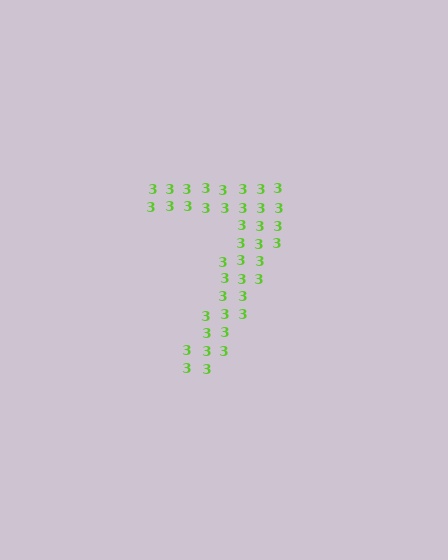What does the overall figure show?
The overall figure shows the digit 7.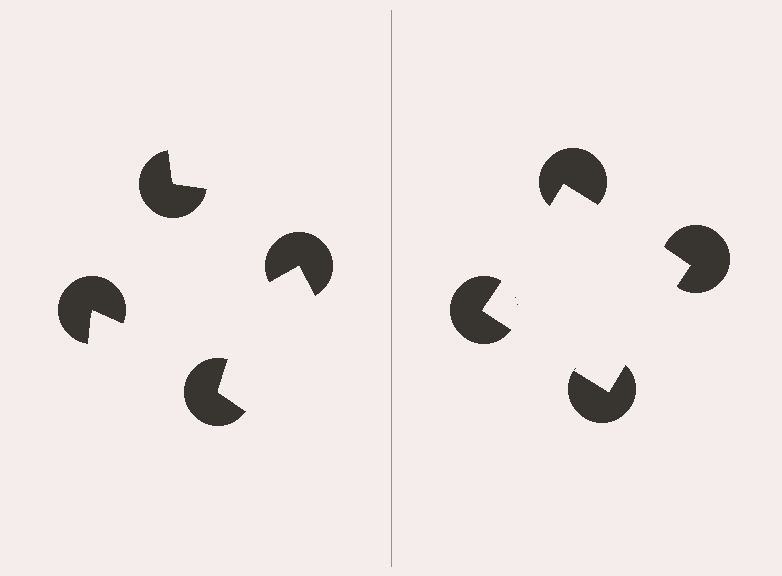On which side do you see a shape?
An illusory square appears on the right side. On the left side the wedge cuts are rotated, so no coherent shape forms.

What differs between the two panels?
The pac-man discs are positioned identically on both sides; only the wedge orientations differ. On the right they align to a square; on the left they are misaligned.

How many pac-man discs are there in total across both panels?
8 — 4 on each side.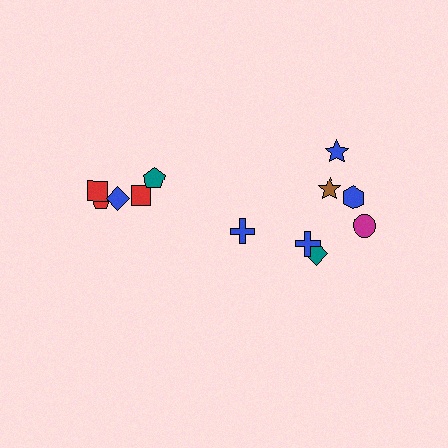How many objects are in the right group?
There are 7 objects.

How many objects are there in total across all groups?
There are 12 objects.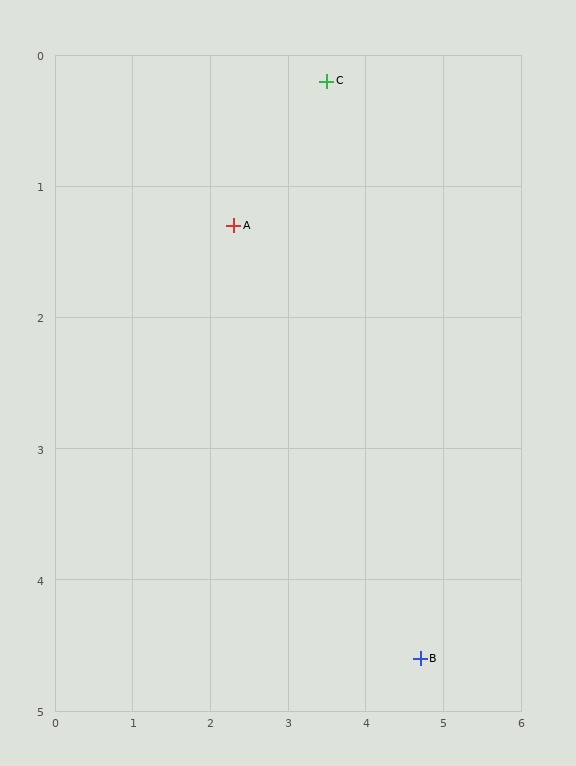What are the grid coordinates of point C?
Point C is at approximately (3.5, 0.2).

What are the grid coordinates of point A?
Point A is at approximately (2.3, 1.3).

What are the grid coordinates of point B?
Point B is at approximately (4.7, 4.6).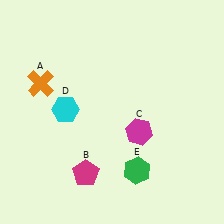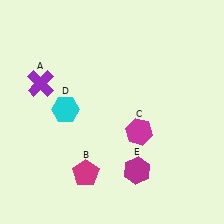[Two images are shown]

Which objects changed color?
A changed from orange to purple. E changed from green to magenta.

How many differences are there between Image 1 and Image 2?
There are 2 differences between the two images.